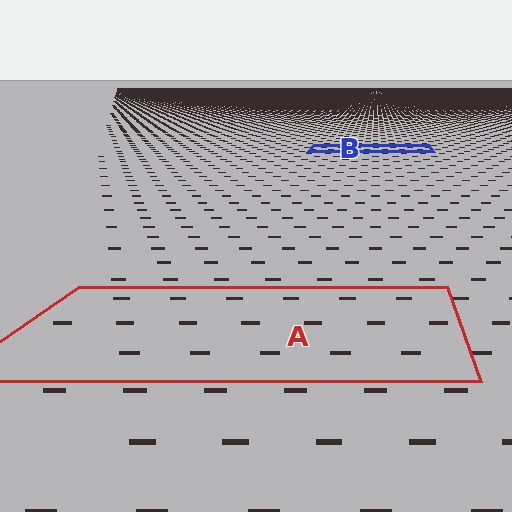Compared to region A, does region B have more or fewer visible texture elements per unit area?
Region B has more texture elements per unit area — they are packed more densely because it is farther away.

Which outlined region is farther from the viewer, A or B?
Region B is farther from the viewer — the texture elements inside it appear smaller and more densely packed.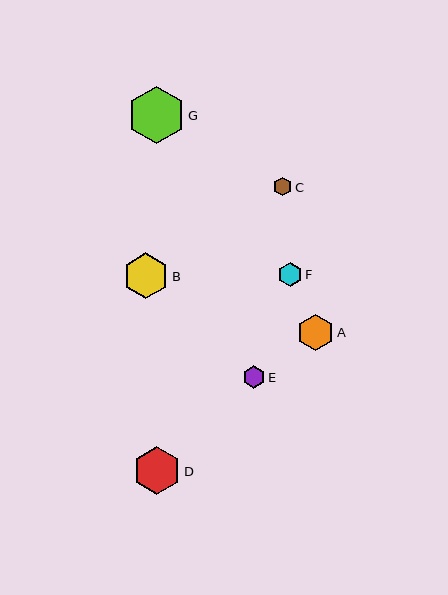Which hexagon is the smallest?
Hexagon C is the smallest with a size of approximately 18 pixels.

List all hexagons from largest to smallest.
From largest to smallest: G, D, B, A, F, E, C.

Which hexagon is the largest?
Hexagon G is the largest with a size of approximately 57 pixels.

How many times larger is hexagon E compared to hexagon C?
Hexagon E is approximately 1.2 times the size of hexagon C.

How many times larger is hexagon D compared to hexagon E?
Hexagon D is approximately 2.2 times the size of hexagon E.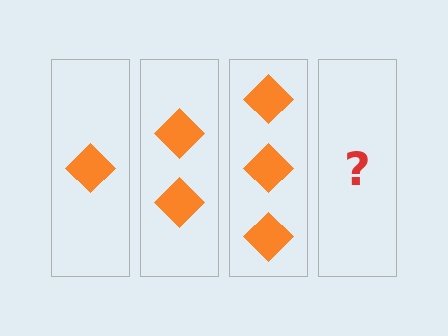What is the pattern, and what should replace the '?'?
The pattern is that each step adds one more diamond. The '?' should be 4 diamonds.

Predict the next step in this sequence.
The next step is 4 diamonds.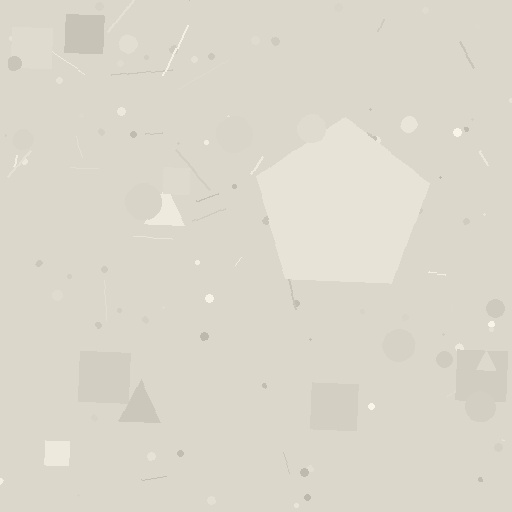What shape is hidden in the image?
A pentagon is hidden in the image.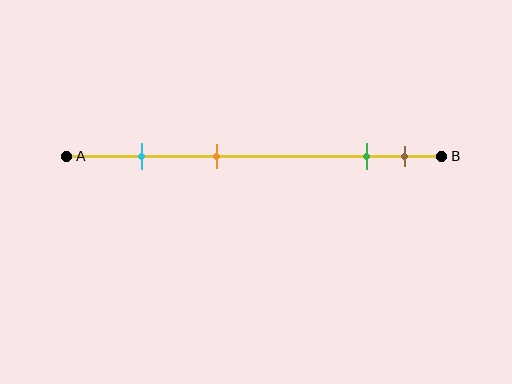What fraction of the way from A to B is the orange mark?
The orange mark is approximately 40% (0.4) of the way from A to B.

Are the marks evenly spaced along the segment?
No, the marks are not evenly spaced.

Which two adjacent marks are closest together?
The green and brown marks are the closest adjacent pair.